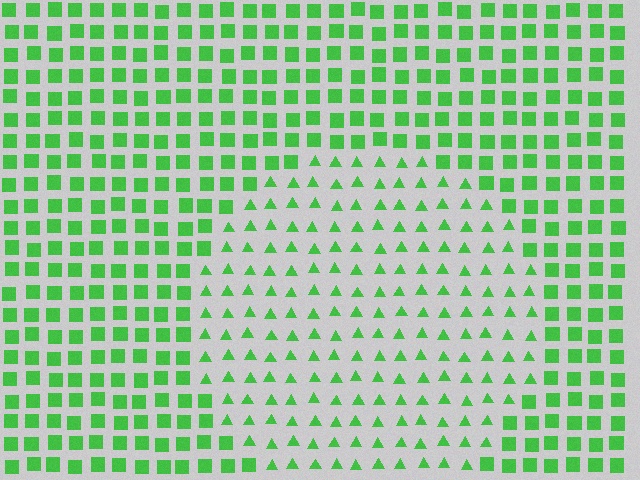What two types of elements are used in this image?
The image uses triangles inside the circle region and squares outside it.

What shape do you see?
I see a circle.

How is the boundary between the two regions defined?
The boundary is defined by a change in element shape: triangles inside vs. squares outside. All elements share the same color and spacing.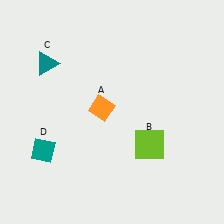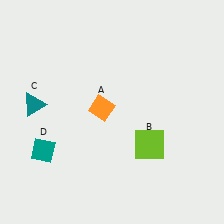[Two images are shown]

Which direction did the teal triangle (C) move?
The teal triangle (C) moved down.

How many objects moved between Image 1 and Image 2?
1 object moved between the two images.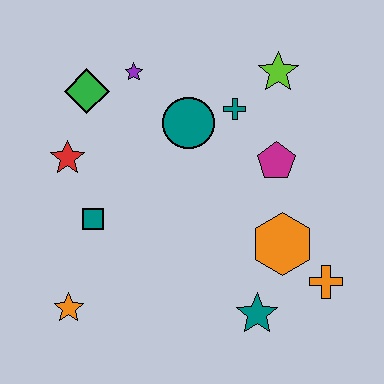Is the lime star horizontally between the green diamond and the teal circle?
No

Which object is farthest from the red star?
The orange cross is farthest from the red star.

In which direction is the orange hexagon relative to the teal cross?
The orange hexagon is below the teal cross.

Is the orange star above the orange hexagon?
No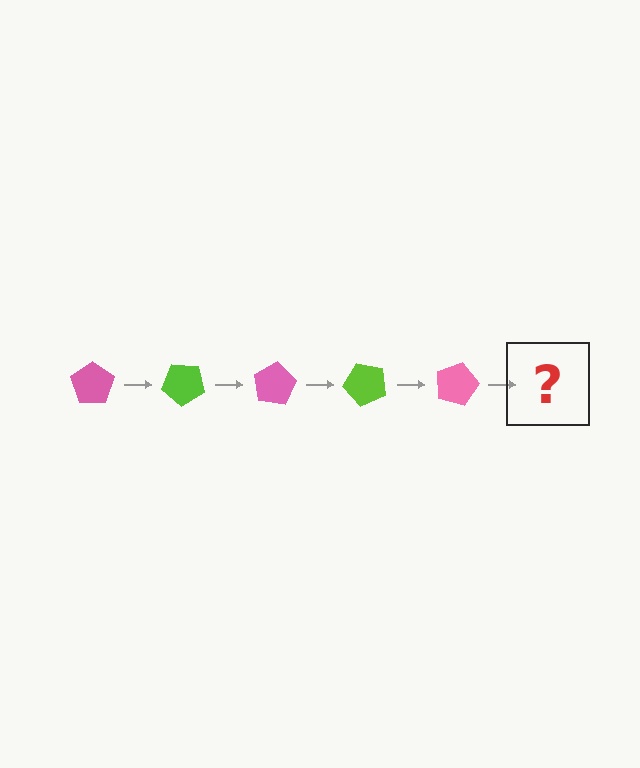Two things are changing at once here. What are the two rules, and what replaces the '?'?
The two rules are that it rotates 40 degrees each step and the color cycles through pink and lime. The '?' should be a lime pentagon, rotated 200 degrees from the start.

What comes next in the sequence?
The next element should be a lime pentagon, rotated 200 degrees from the start.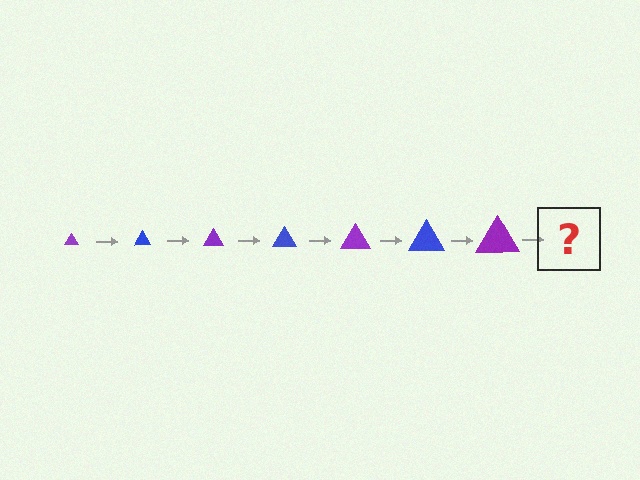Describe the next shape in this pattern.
It should be a blue triangle, larger than the previous one.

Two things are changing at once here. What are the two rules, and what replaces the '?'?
The two rules are that the triangle grows larger each step and the color cycles through purple and blue. The '?' should be a blue triangle, larger than the previous one.